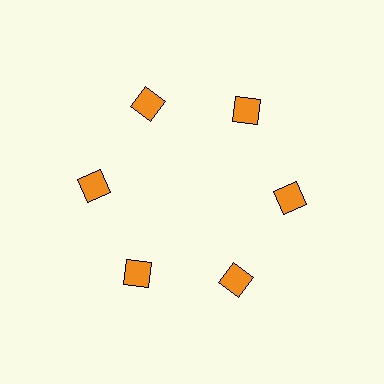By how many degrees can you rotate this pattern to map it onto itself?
The pattern maps onto itself every 60 degrees of rotation.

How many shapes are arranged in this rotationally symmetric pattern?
There are 6 shapes, arranged in 6 groups of 1.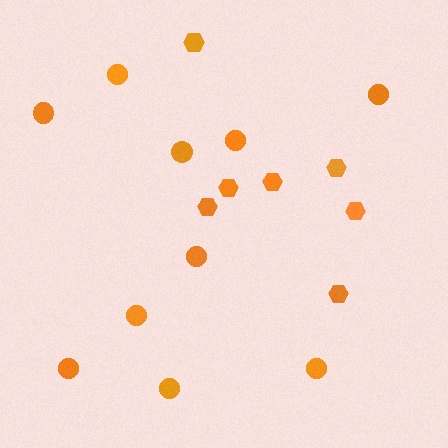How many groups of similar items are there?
There are 2 groups: one group of circles (10) and one group of hexagons (7).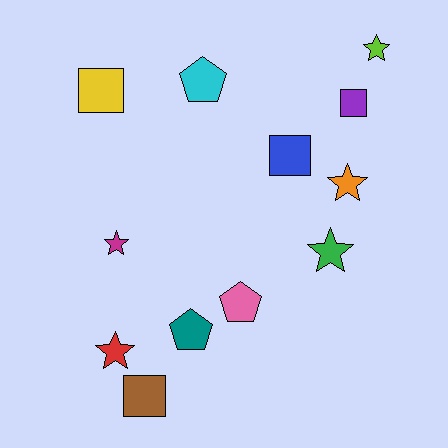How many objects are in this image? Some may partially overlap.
There are 12 objects.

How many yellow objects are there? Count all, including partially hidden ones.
There is 1 yellow object.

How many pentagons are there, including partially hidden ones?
There are 3 pentagons.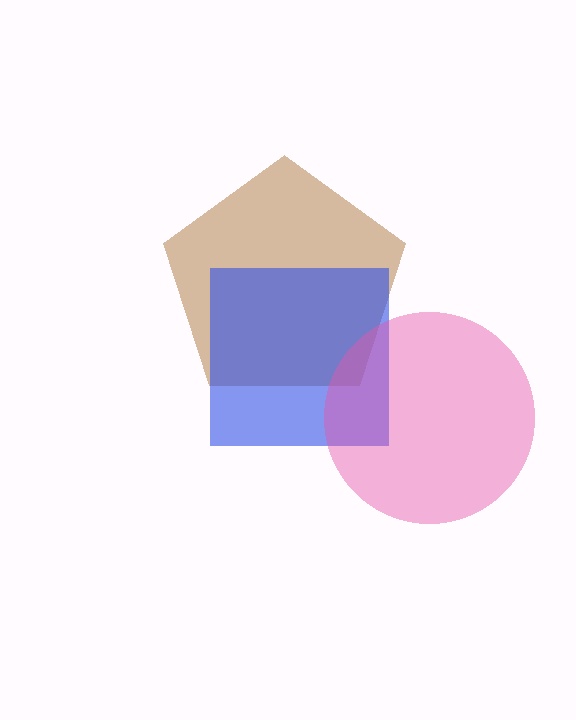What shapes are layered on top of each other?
The layered shapes are: a brown pentagon, a blue square, a pink circle.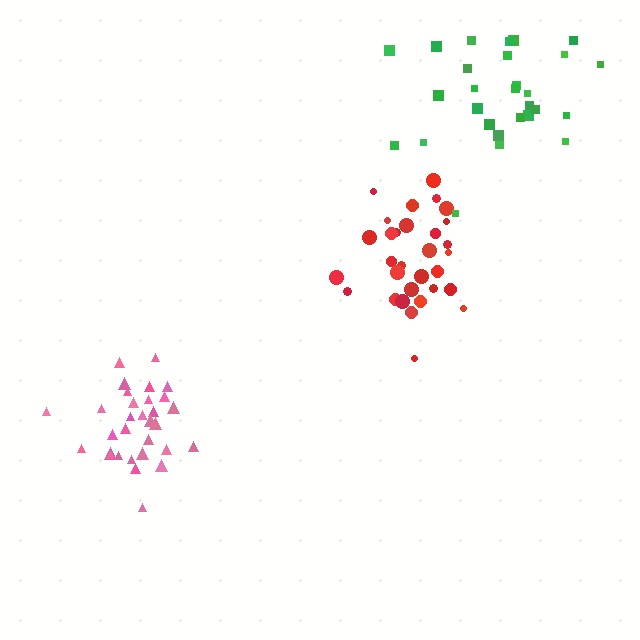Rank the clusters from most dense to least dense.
pink, red, green.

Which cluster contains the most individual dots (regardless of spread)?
Pink (33).